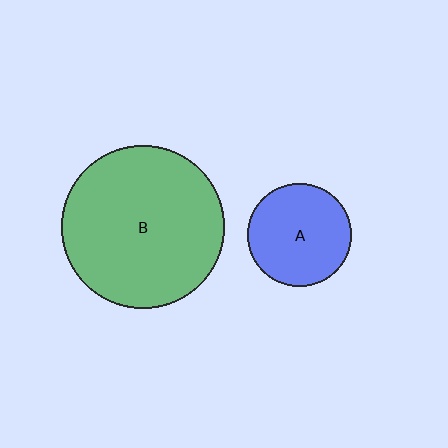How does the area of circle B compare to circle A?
Approximately 2.5 times.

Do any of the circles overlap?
No, none of the circles overlap.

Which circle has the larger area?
Circle B (green).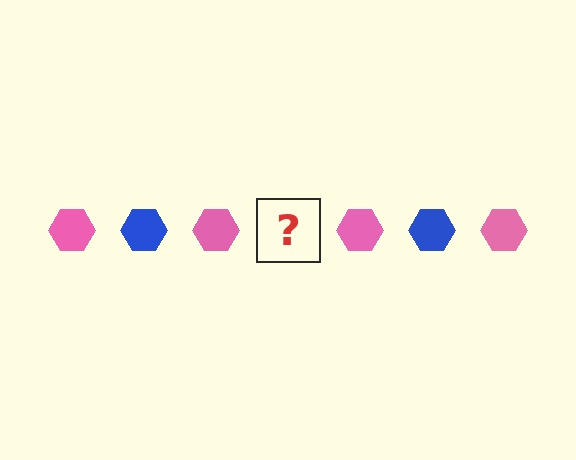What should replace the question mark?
The question mark should be replaced with a blue hexagon.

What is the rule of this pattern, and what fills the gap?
The rule is that the pattern cycles through pink, blue hexagons. The gap should be filled with a blue hexagon.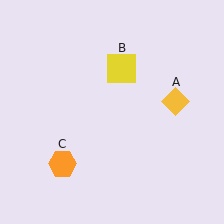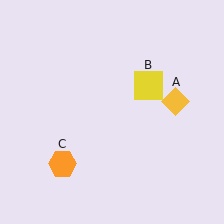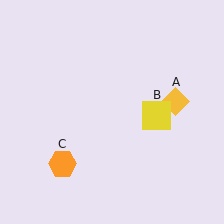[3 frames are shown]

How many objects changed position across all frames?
1 object changed position: yellow square (object B).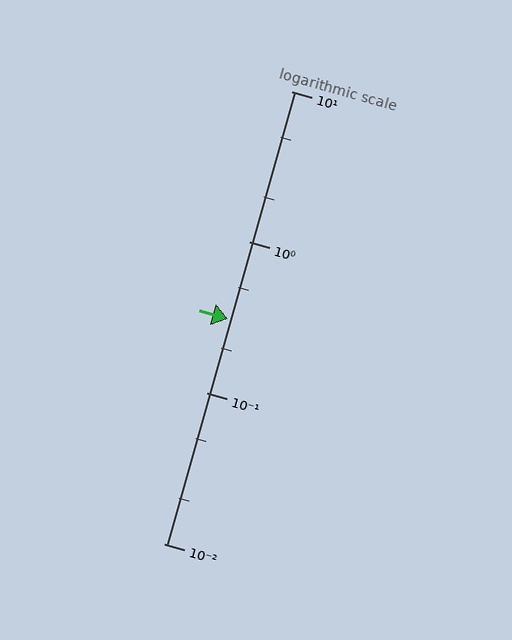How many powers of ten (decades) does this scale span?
The scale spans 3 decades, from 0.01 to 10.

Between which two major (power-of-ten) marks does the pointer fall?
The pointer is between 0.1 and 1.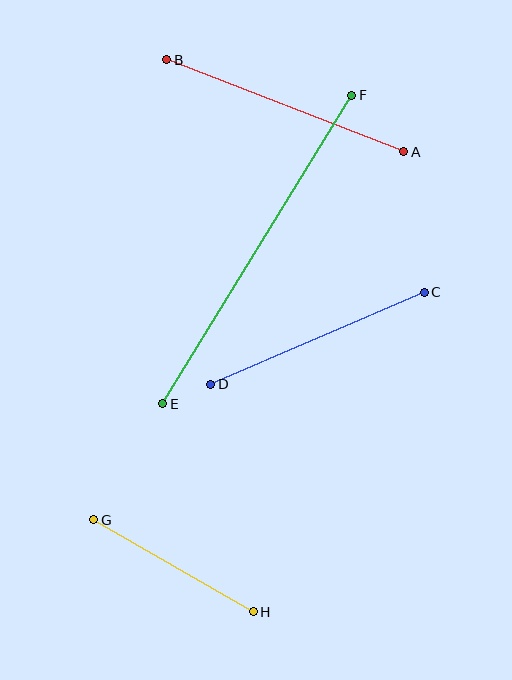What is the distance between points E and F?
The distance is approximately 362 pixels.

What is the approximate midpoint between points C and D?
The midpoint is at approximately (318, 338) pixels.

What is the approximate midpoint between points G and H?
The midpoint is at approximately (174, 566) pixels.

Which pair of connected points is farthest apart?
Points E and F are farthest apart.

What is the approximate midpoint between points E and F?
The midpoint is at approximately (257, 249) pixels.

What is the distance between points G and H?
The distance is approximately 184 pixels.